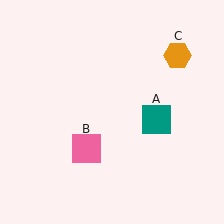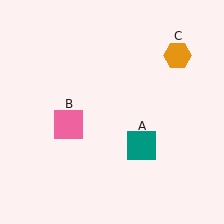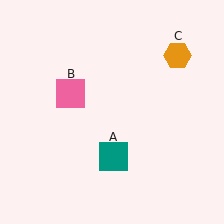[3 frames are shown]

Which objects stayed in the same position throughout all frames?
Orange hexagon (object C) remained stationary.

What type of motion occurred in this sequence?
The teal square (object A), pink square (object B) rotated clockwise around the center of the scene.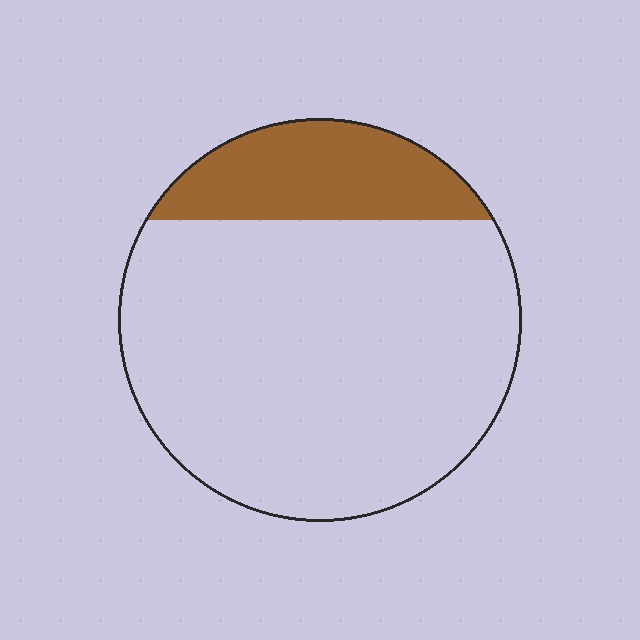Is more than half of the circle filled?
No.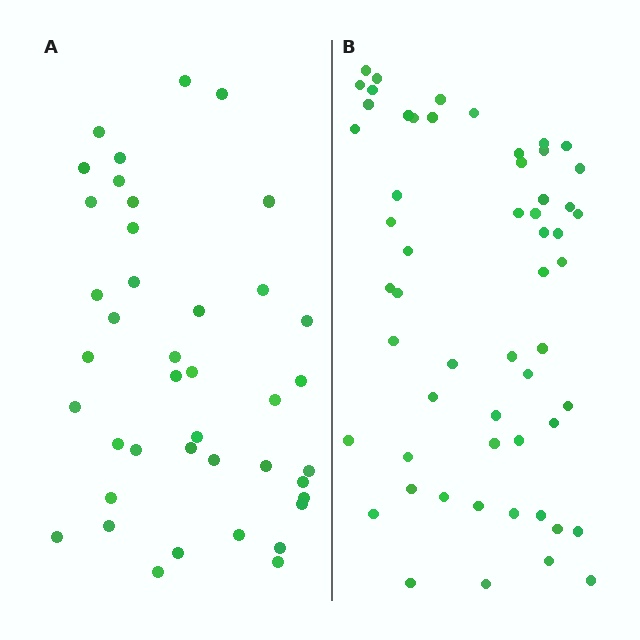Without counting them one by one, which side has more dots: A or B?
Region B (the right region) has more dots.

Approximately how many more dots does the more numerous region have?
Region B has approximately 15 more dots than region A.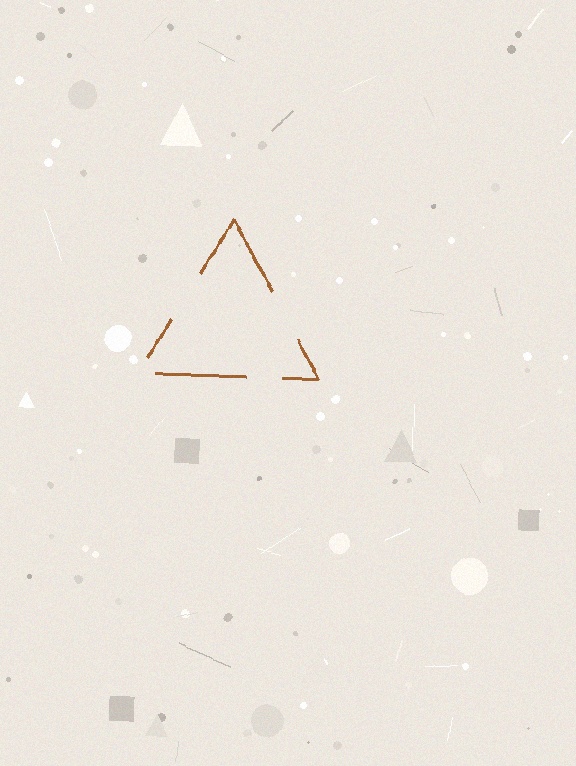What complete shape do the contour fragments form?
The contour fragments form a triangle.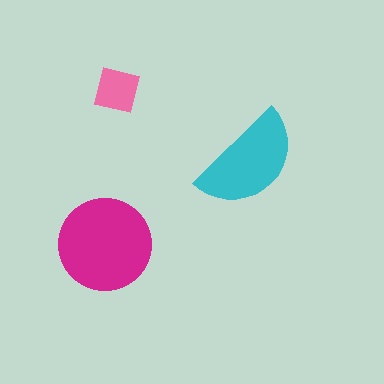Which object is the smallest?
The pink square.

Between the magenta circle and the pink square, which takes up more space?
The magenta circle.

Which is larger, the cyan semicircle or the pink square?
The cyan semicircle.